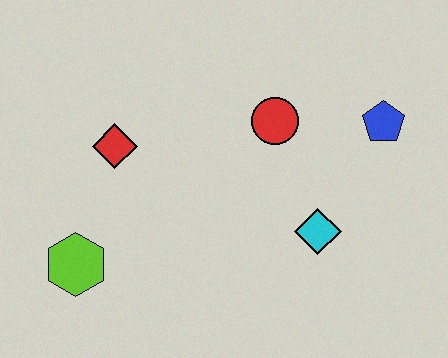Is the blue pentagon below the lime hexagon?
No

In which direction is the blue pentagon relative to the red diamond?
The blue pentagon is to the right of the red diamond.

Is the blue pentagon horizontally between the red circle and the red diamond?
No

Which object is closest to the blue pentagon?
The red circle is closest to the blue pentagon.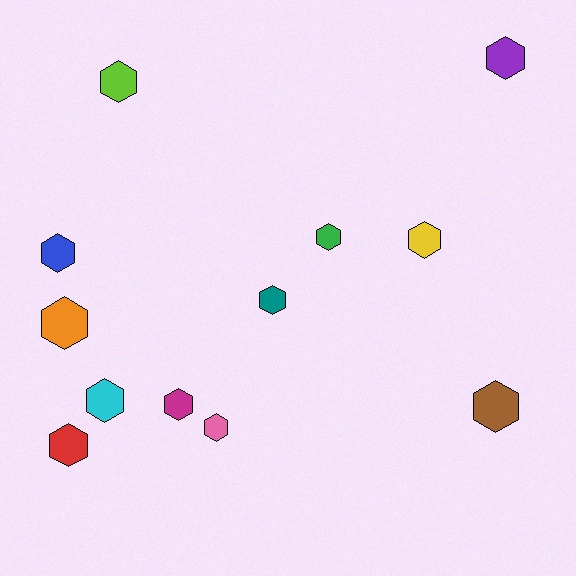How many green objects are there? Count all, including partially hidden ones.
There is 1 green object.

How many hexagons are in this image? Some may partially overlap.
There are 12 hexagons.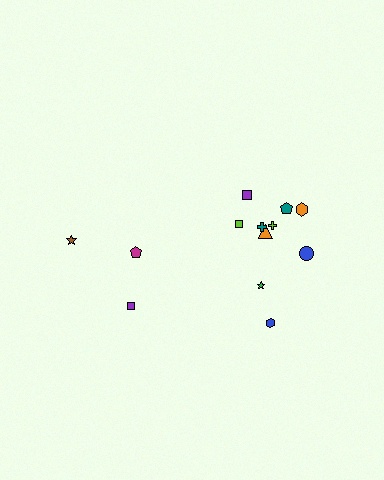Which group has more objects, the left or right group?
The right group.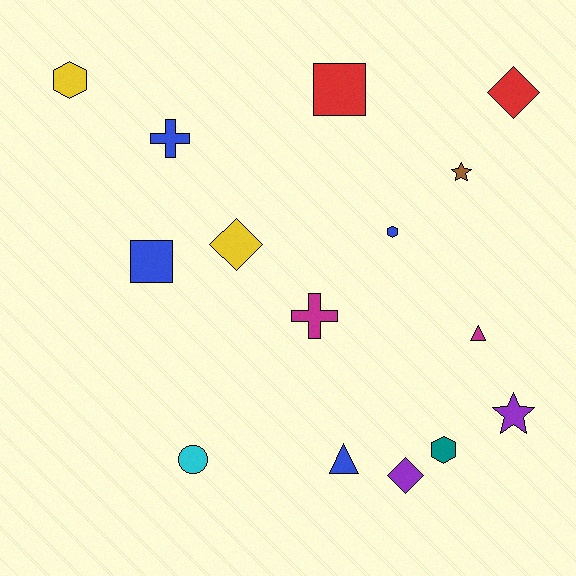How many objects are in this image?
There are 15 objects.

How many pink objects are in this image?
There are no pink objects.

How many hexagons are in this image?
There are 3 hexagons.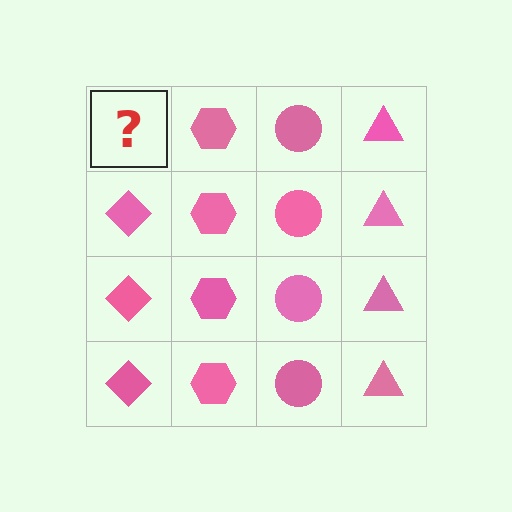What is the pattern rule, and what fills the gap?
The rule is that each column has a consistent shape. The gap should be filled with a pink diamond.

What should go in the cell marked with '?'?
The missing cell should contain a pink diamond.